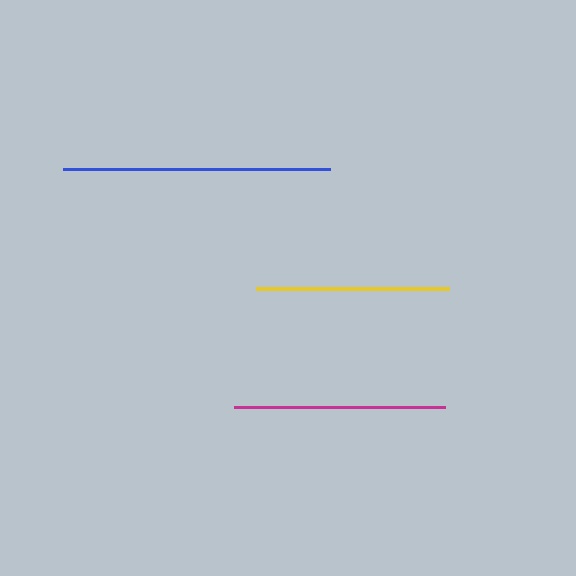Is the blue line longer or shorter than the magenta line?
The blue line is longer than the magenta line.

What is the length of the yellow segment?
The yellow segment is approximately 193 pixels long.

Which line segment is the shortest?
The yellow line is the shortest at approximately 193 pixels.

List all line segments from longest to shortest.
From longest to shortest: blue, magenta, yellow.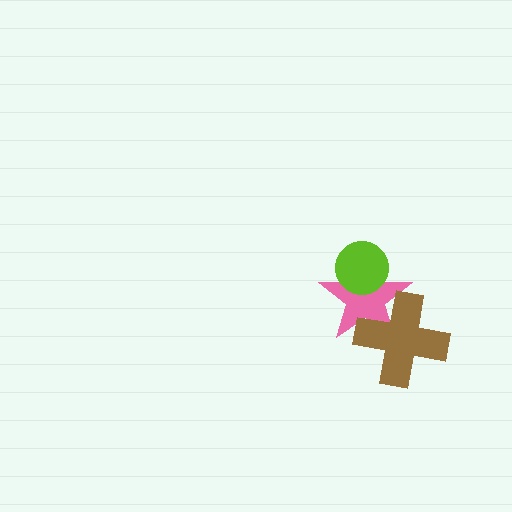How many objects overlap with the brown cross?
1 object overlaps with the brown cross.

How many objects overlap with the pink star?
2 objects overlap with the pink star.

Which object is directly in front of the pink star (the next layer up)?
The brown cross is directly in front of the pink star.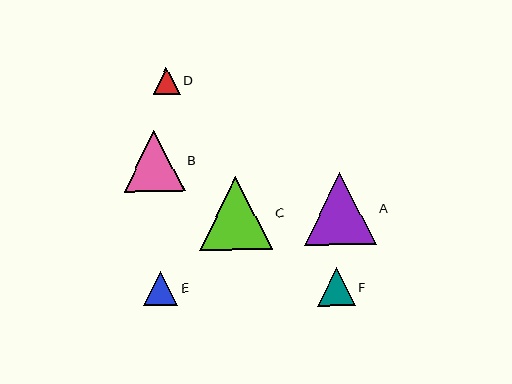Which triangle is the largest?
Triangle C is the largest with a size of approximately 73 pixels.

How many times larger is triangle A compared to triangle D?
Triangle A is approximately 2.7 times the size of triangle D.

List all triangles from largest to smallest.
From largest to smallest: C, A, B, F, E, D.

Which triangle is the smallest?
Triangle D is the smallest with a size of approximately 27 pixels.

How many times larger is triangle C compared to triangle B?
Triangle C is approximately 1.2 times the size of triangle B.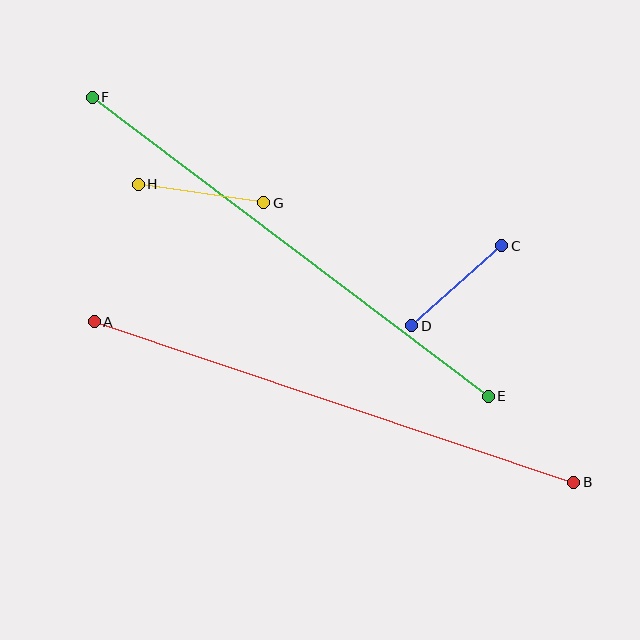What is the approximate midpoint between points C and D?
The midpoint is at approximately (457, 286) pixels.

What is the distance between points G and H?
The distance is approximately 127 pixels.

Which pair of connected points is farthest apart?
Points A and B are farthest apart.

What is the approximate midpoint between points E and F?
The midpoint is at approximately (290, 247) pixels.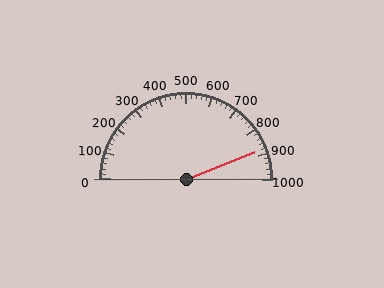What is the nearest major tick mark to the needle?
The nearest major tick mark is 900.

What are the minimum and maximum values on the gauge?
The gauge ranges from 0 to 1000.